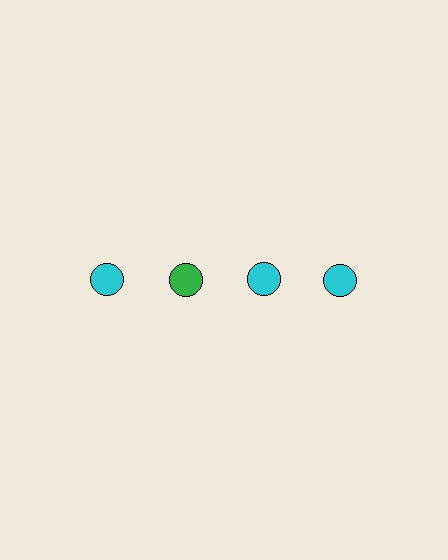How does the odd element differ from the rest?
It has a different color: green instead of cyan.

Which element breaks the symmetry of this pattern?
The green circle in the top row, second from left column breaks the symmetry. All other shapes are cyan circles.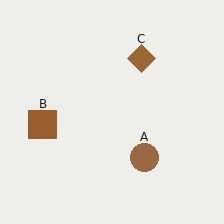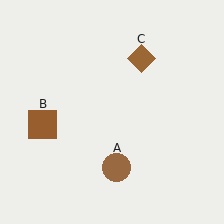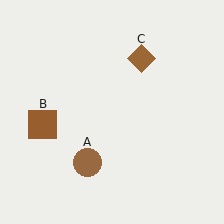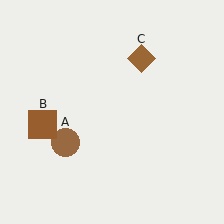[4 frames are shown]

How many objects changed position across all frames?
1 object changed position: brown circle (object A).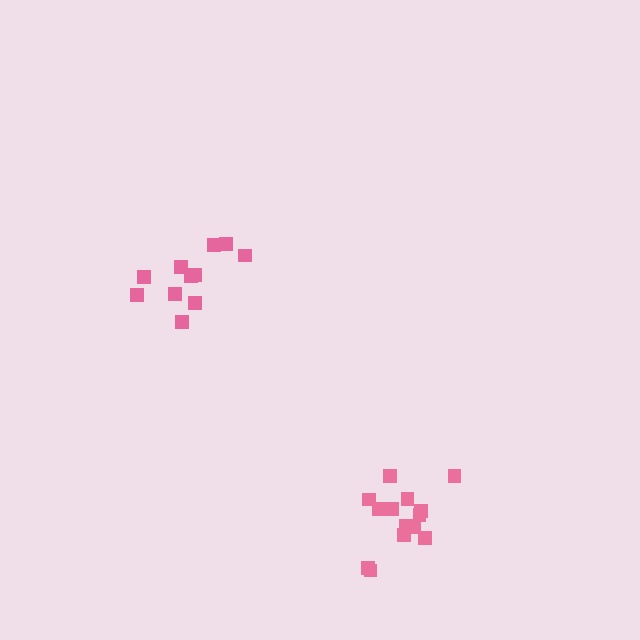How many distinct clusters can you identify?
There are 2 distinct clusters.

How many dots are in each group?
Group 1: 11 dots, Group 2: 14 dots (25 total).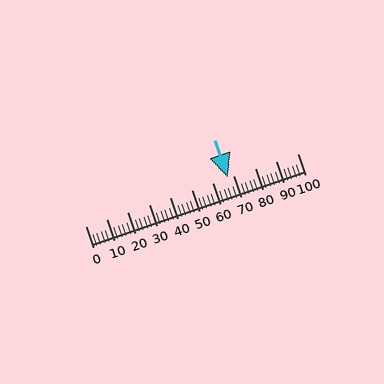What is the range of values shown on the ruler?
The ruler shows values from 0 to 100.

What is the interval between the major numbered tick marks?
The major tick marks are spaced 10 units apart.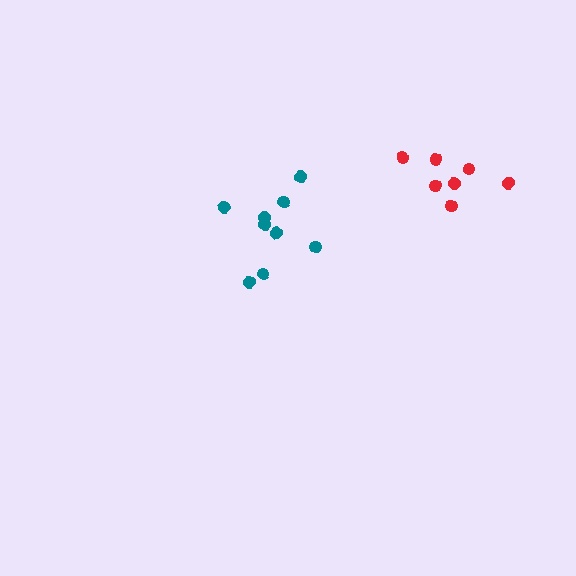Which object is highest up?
The red cluster is topmost.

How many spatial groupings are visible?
There are 2 spatial groupings.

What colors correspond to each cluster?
The clusters are colored: red, teal.